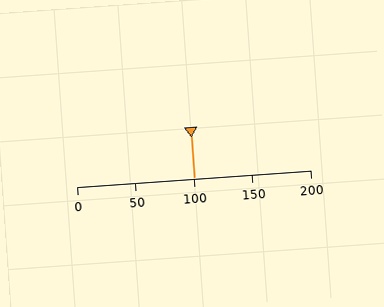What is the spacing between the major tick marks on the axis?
The major ticks are spaced 50 apart.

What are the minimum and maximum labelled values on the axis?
The axis runs from 0 to 200.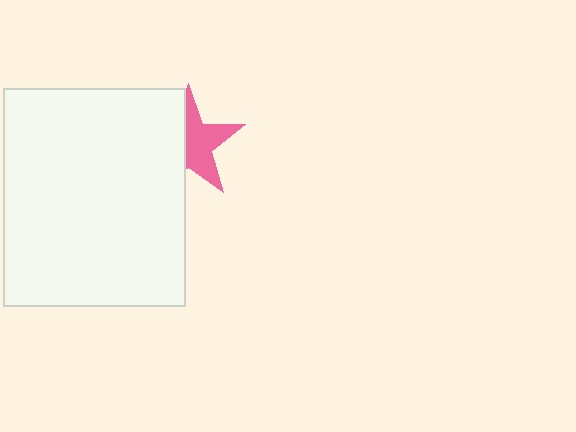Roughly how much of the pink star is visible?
About half of it is visible (roughly 55%).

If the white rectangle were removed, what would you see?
You would see the complete pink star.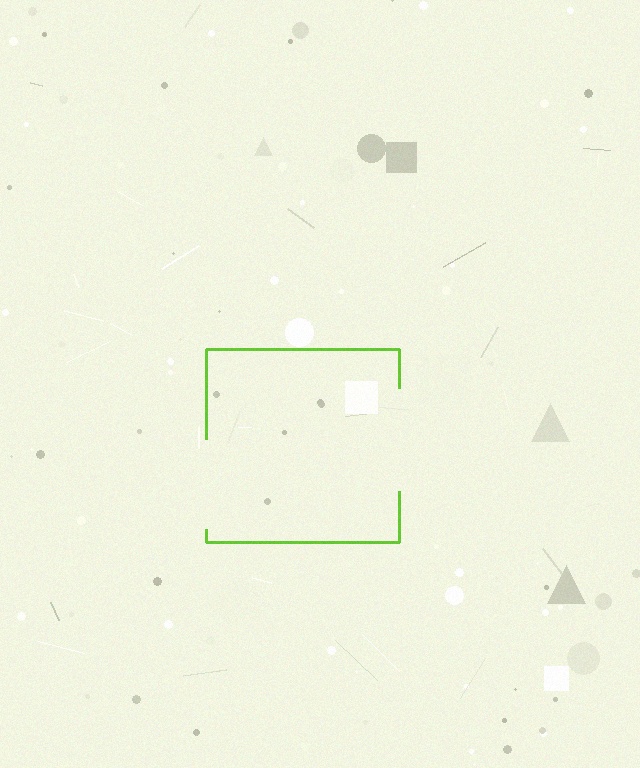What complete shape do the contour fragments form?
The contour fragments form a square.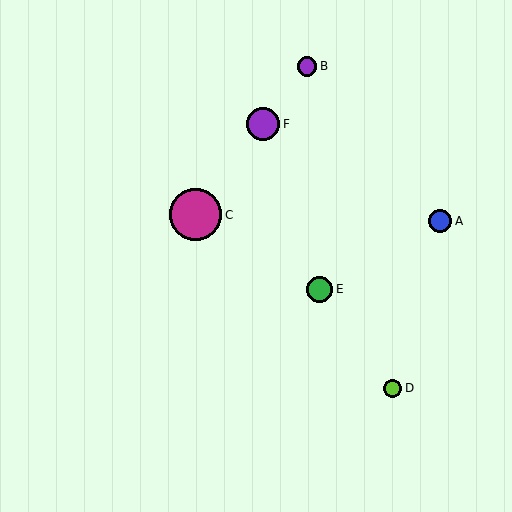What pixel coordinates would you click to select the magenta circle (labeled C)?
Click at (196, 215) to select the magenta circle C.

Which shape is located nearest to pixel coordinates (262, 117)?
The purple circle (labeled F) at (263, 124) is nearest to that location.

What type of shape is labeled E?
Shape E is a green circle.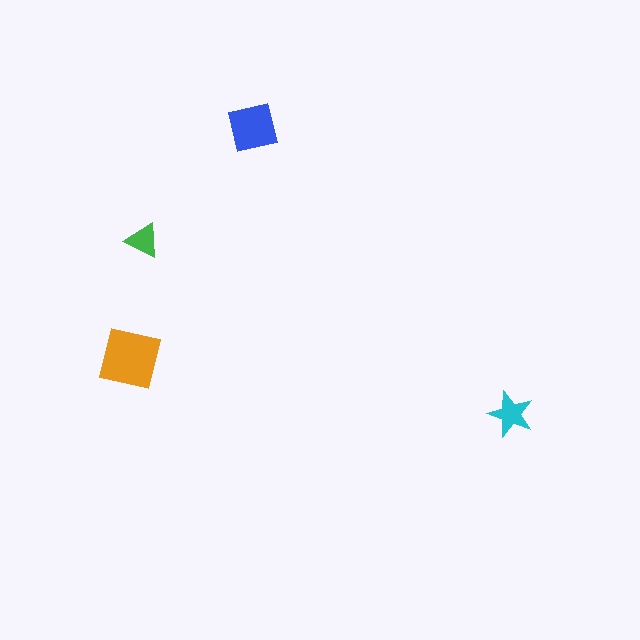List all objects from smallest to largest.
The green triangle, the cyan star, the blue square, the orange square.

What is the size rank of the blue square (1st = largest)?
2nd.